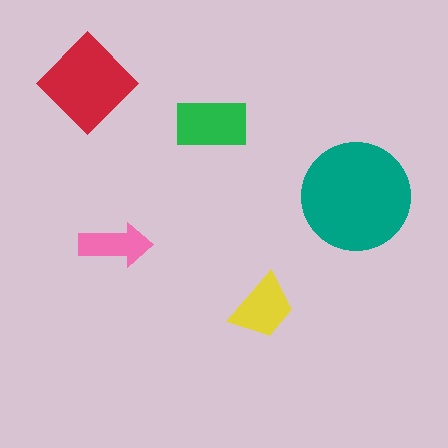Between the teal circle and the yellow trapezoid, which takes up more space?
The teal circle.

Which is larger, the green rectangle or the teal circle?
The teal circle.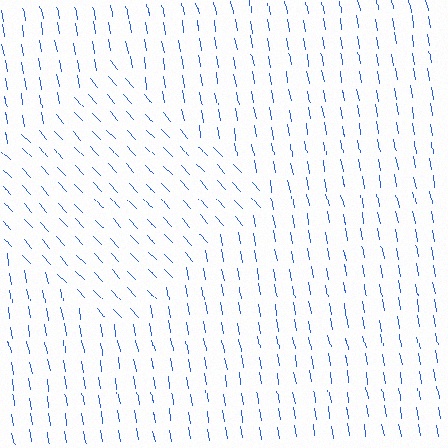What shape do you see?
I see a diamond.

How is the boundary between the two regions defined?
The boundary is defined purely by a change in line orientation (approximately 32 degrees difference). All lines are the same color and thickness.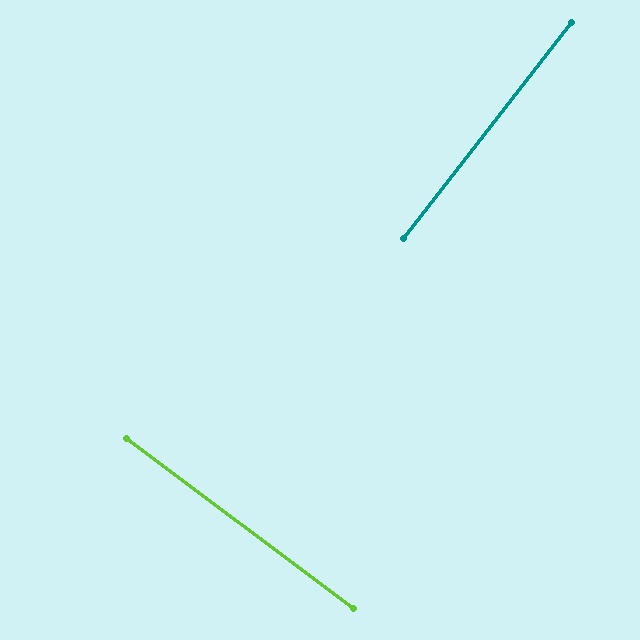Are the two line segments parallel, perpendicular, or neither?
Perpendicular — they meet at approximately 89°.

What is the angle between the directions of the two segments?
Approximately 89 degrees.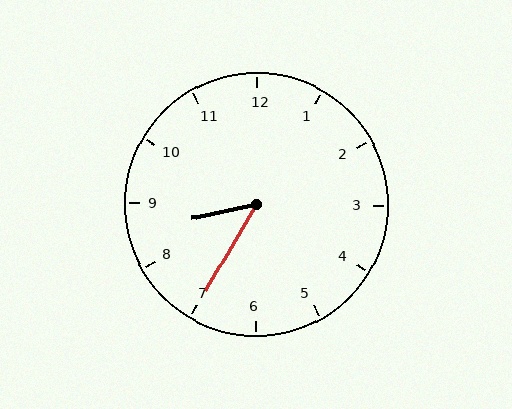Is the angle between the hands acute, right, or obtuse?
It is acute.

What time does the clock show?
8:35.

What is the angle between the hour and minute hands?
Approximately 48 degrees.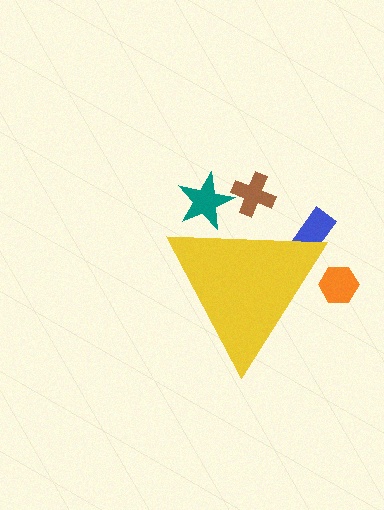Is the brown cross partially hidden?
Yes, the brown cross is partially hidden behind the yellow triangle.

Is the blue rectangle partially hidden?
Yes, the blue rectangle is partially hidden behind the yellow triangle.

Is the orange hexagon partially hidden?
Yes, the orange hexagon is partially hidden behind the yellow triangle.